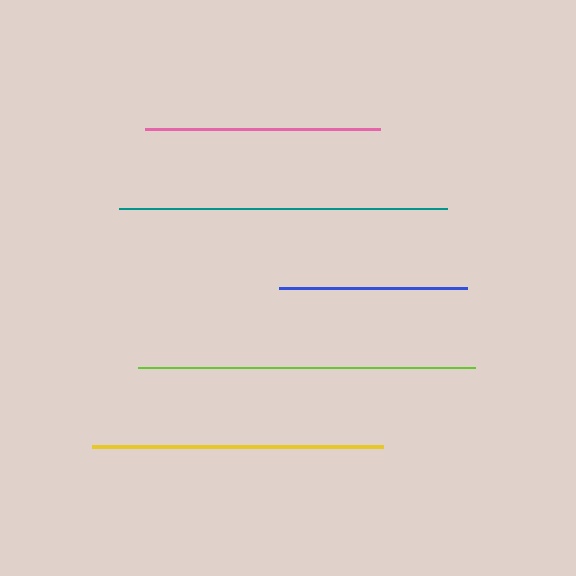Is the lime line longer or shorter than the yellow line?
The lime line is longer than the yellow line.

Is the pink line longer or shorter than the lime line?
The lime line is longer than the pink line.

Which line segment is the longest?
The lime line is the longest at approximately 336 pixels.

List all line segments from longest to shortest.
From longest to shortest: lime, teal, yellow, pink, blue.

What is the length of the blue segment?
The blue segment is approximately 188 pixels long.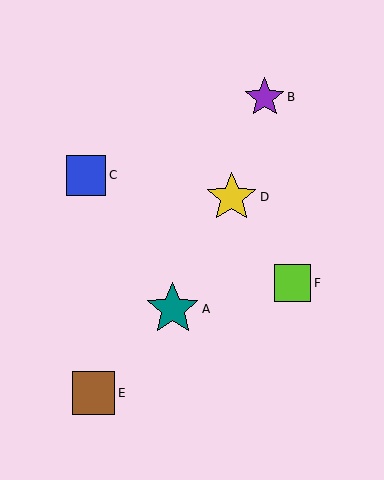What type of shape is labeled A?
Shape A is a teal star.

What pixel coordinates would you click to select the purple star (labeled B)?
Click at (265, 97) to select the purple star B.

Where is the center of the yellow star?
The center of the yellow star is at (232, 197).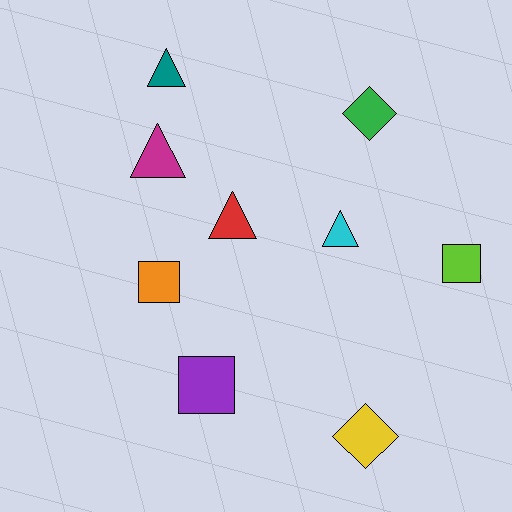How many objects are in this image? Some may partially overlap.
There are 9 objects.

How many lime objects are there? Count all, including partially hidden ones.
There is 1 lime object.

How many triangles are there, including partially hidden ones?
There are 4 triangles.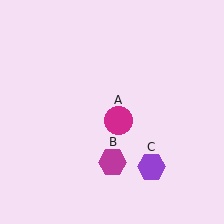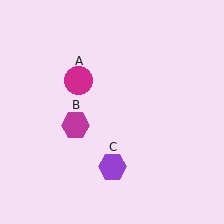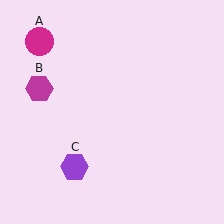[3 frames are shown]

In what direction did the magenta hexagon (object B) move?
The magenta hexagon (object B) moved up and to the left.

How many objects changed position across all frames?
3 objects changed position: magenta circle (object A), magenta hexagon (object B), purple hexagon (object C).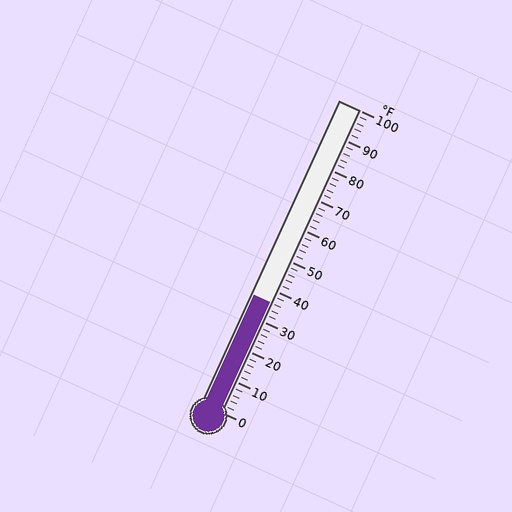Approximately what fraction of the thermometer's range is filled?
The thermometer is filled to approximately 35% of its range.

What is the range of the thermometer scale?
The thermometer scale ranges from 0°F to 100°F.